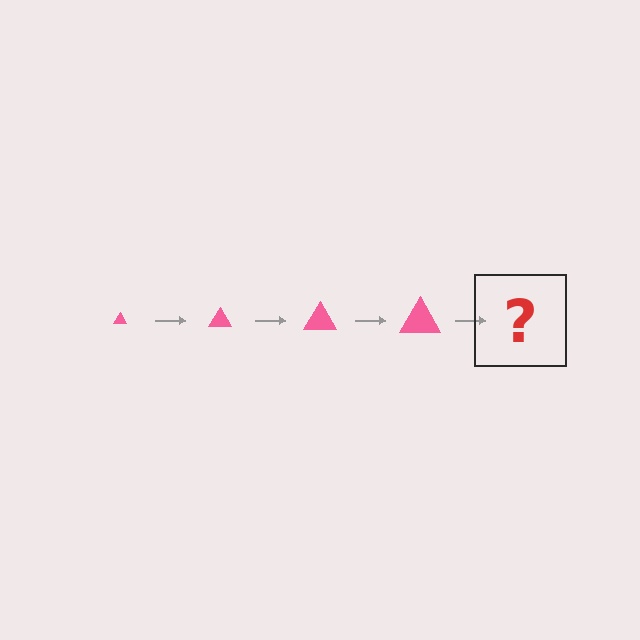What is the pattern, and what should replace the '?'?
The pattern is that the triangle gets progressively larger each step. The '?' should be a pink triangle, larger than the previous one.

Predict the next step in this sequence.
The next step is a pink triangle, larger than the previous one.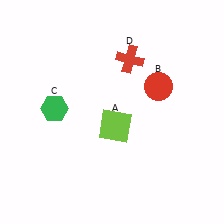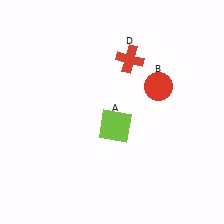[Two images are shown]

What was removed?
The green hexagon (C) was removed in Image 2.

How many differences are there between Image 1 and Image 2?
There is 1 difference between the two images.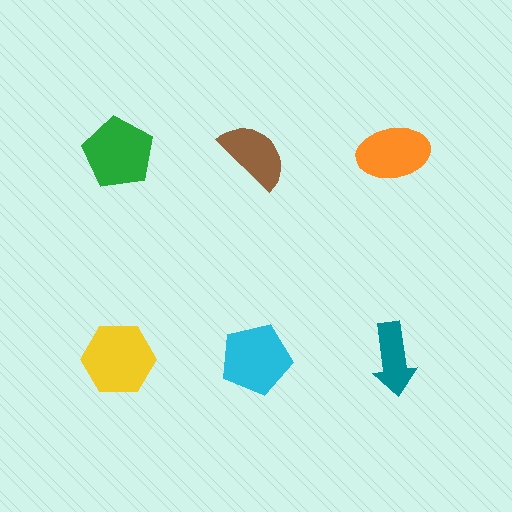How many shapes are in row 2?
3 shapes.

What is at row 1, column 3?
An orange ellipse.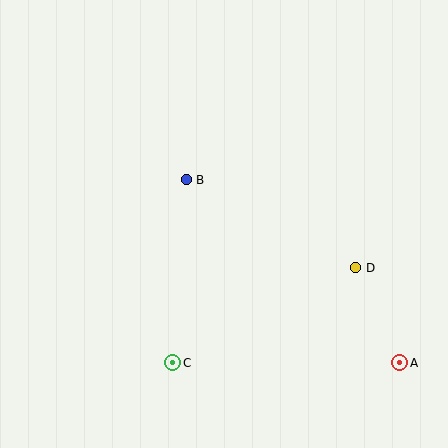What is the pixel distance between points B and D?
The distance between B and D is 191 pixels.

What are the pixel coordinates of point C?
Point C is at (173, 363).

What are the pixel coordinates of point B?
Point B is at (186, 180).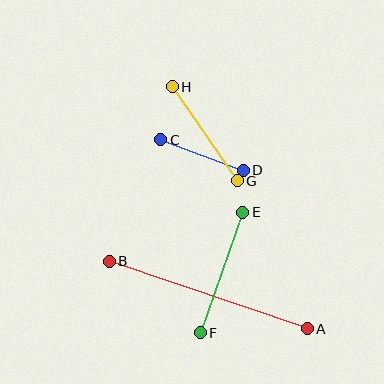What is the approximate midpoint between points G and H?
The midpoint is at approximately (205, 134) pixels.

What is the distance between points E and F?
The distance is approximately 127 pixels.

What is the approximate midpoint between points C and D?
The midpoint is at approximately (202, 155) pixels.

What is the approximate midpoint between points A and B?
The midpoint is at approximately (208, 295) pixels.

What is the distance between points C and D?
The distance is approximately 88 pixels.